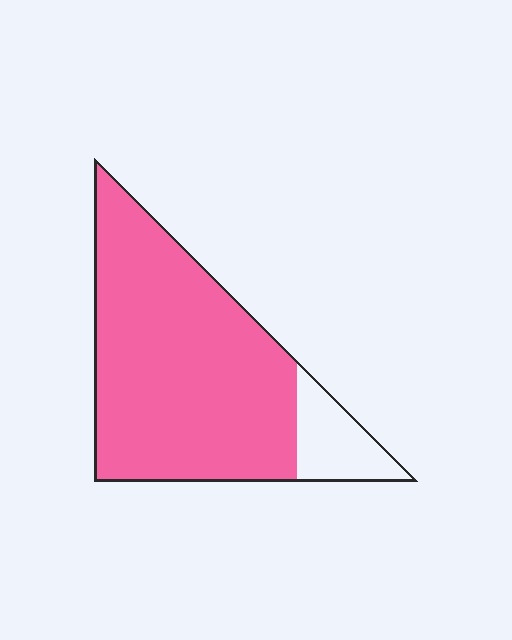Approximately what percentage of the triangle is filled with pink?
Approximately 85%.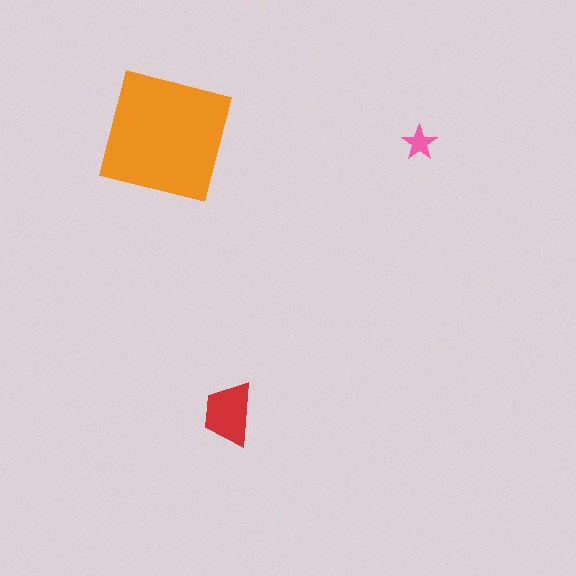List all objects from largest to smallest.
The orange square, the red trapezoid, the pink star.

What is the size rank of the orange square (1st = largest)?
1st.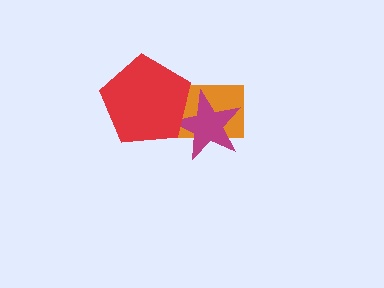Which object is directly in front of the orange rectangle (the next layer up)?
The magenta star is directly in front of the orange rectangle.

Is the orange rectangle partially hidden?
Yes, it is partially covered by another shape.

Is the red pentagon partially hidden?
No, no other shape covers it.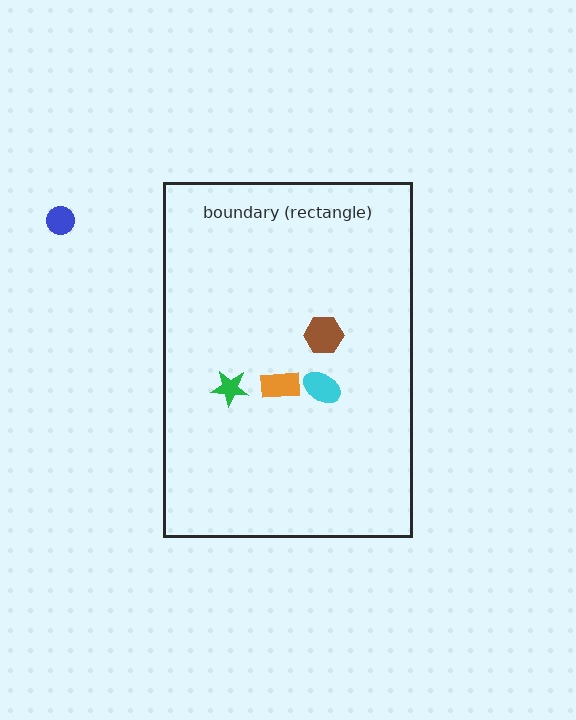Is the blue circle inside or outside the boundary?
Outside.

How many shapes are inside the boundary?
4 inside, 1 outside.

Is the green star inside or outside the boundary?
Inside.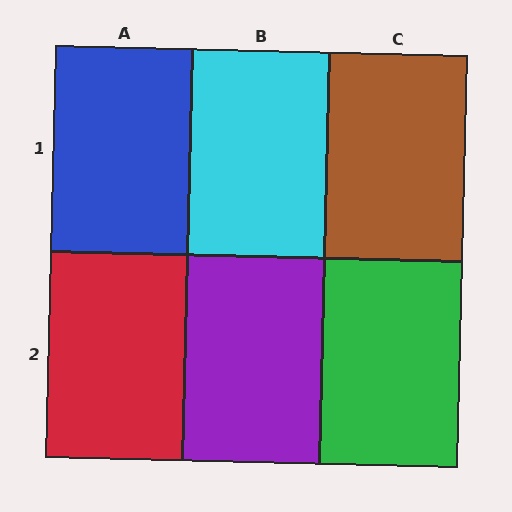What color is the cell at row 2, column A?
Red.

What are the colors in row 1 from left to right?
Blue, cyan, brown.